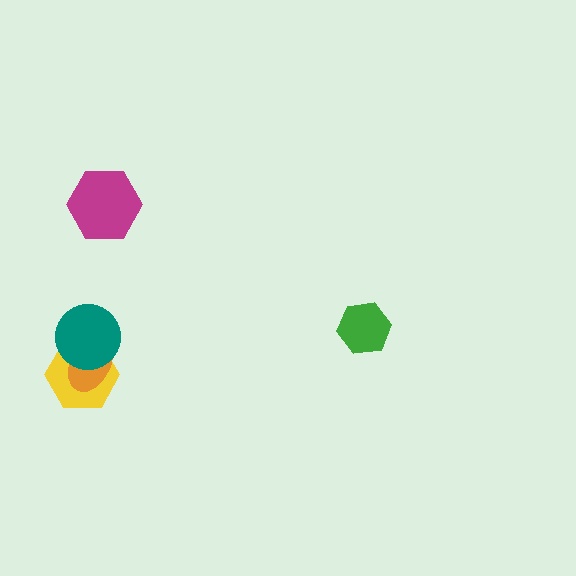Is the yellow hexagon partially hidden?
Yes, it is partially covered by another shape.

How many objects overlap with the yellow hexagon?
2 objects overlap with the yellow hexagon.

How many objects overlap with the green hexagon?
0 objects overlap with the green hexagon.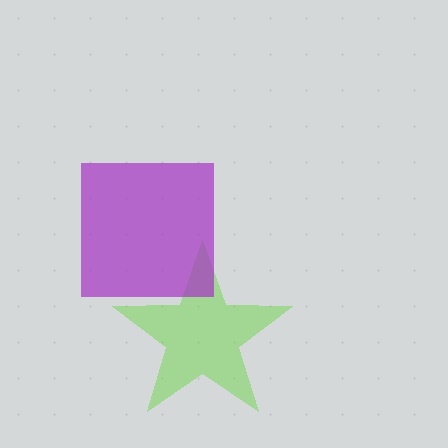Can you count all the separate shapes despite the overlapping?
Yes, there are 2 separate shapes.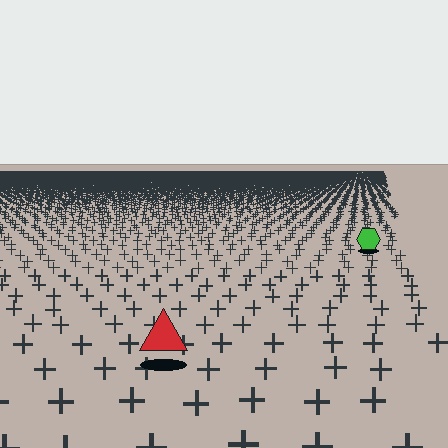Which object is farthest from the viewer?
The green hexagon is farthest from the viewer. It appears smaller and the ground texture around it is denser.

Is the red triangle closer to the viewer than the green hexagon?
Yes. The red triangle is closer — you can tell from the texture gradient: the ground texture is coarser near it.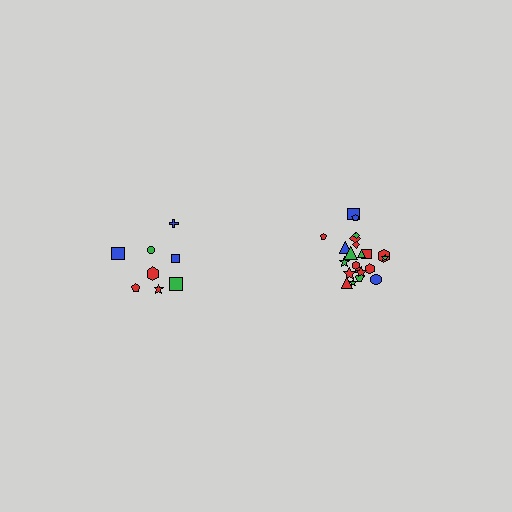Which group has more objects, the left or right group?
The right group.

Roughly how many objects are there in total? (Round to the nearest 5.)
Roughly 30 objects in total.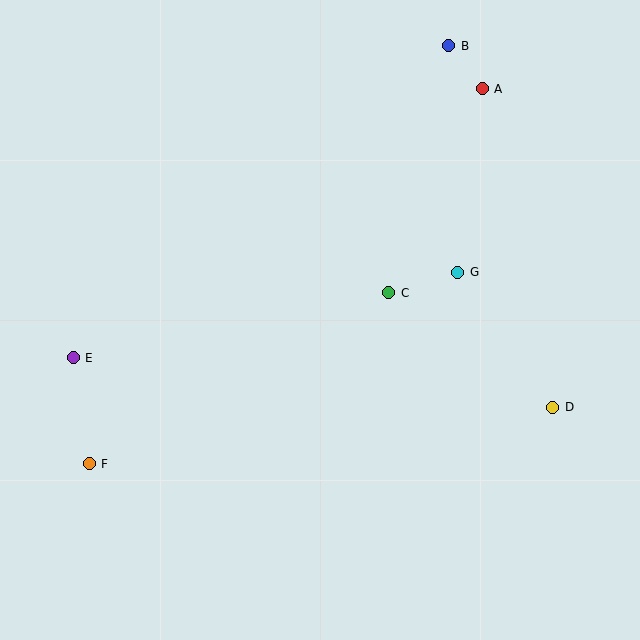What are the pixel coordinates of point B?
Point B is at (449, 46).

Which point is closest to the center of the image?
Point C at (389, 293) is closest to the center.